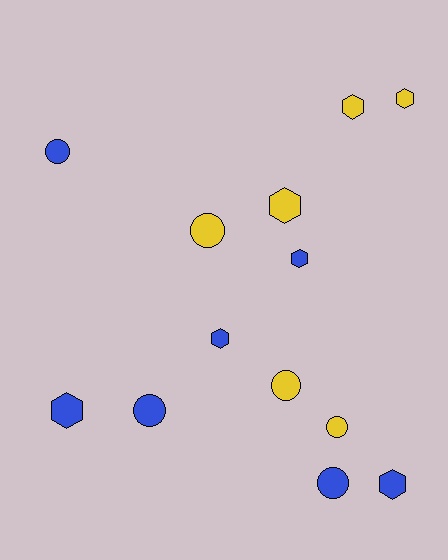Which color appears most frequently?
Blue, with 7 objects.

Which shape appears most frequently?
Hexagon, with 7 objects.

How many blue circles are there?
There are 3 blue circles.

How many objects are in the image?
There are 13 objects.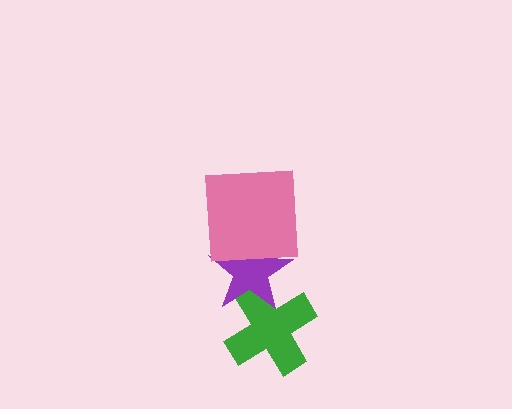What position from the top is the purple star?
The purple star is 2nd from the top.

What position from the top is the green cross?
The green cross is 3rd from the top.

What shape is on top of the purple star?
The pink square is on top of the purple star.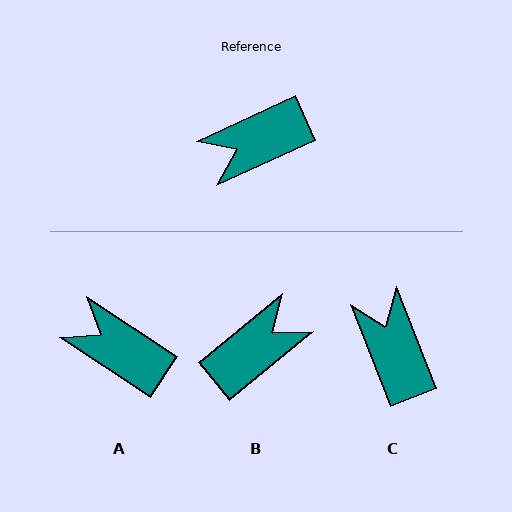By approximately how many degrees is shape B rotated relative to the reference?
Approximately 165 degrees clockwise.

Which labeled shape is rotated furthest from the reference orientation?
B, about 165 degrees away.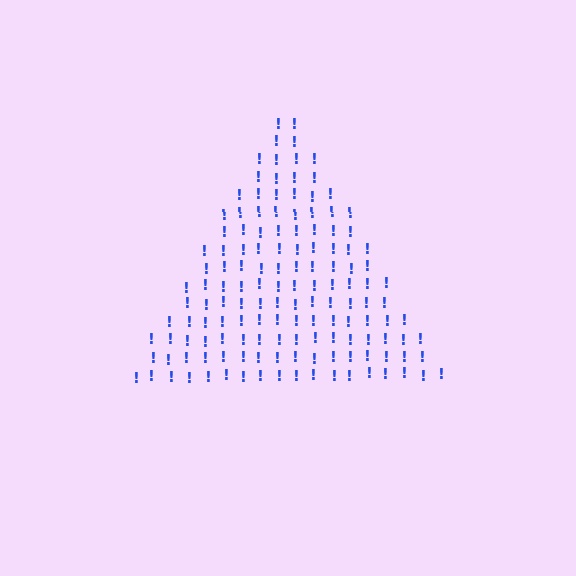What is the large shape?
The large shape is a triangle.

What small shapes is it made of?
It is made of small exclamation marks.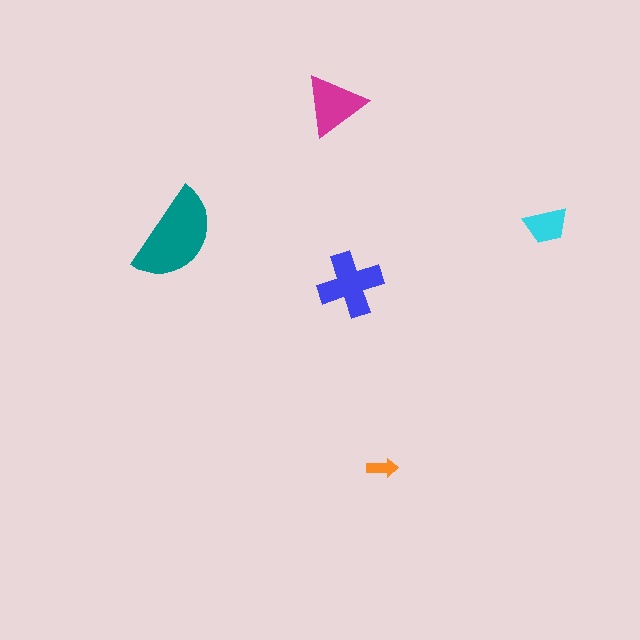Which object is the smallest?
The orange arrow.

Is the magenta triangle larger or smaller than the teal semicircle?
Smaller.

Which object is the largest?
The teal semicircle.